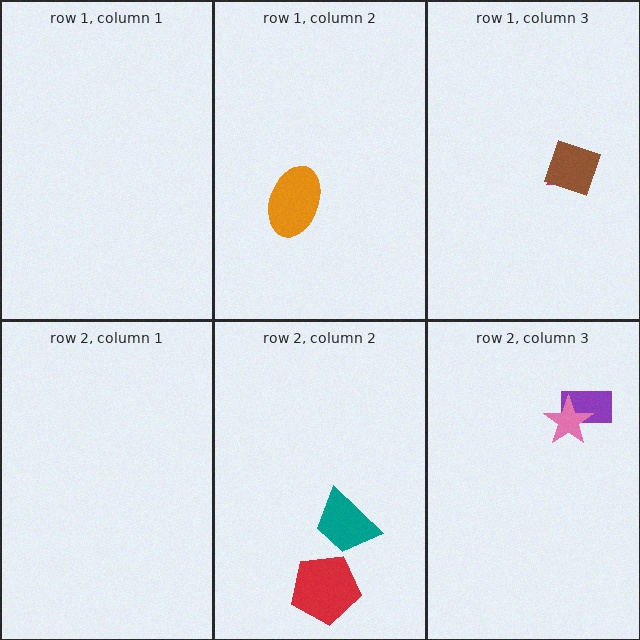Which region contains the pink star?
The row 2, column 3 region.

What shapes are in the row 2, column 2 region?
The red pentagon, the teal trapezoid.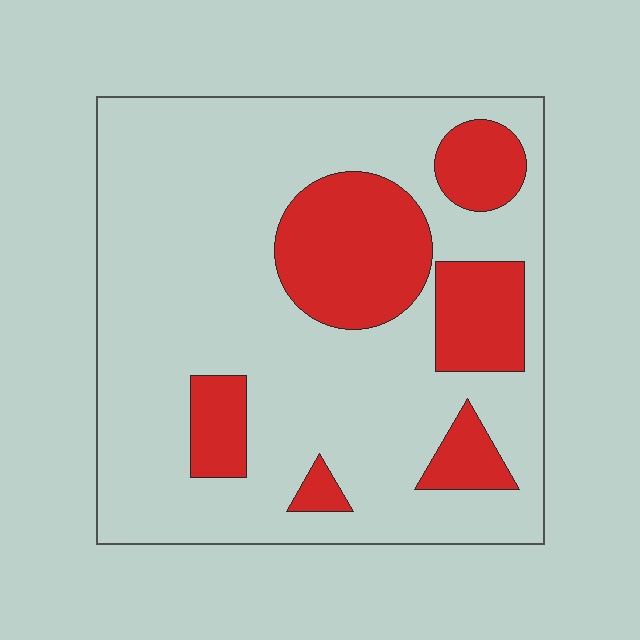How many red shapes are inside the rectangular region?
6.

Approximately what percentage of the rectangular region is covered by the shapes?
Approximately 25%.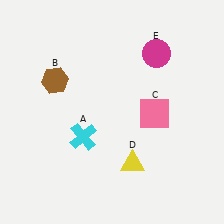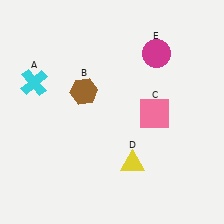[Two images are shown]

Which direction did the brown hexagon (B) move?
The brown hexagon (B) moved right.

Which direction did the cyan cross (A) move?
The cyan cross (A) moved up.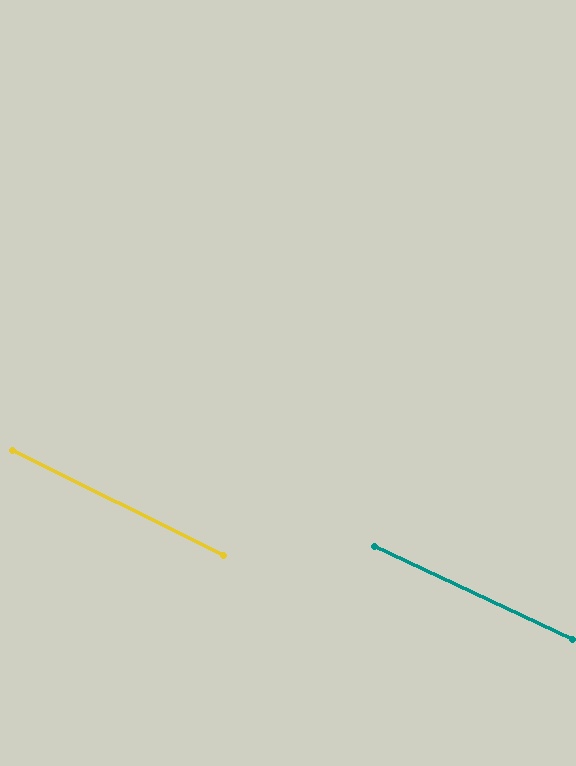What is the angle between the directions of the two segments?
Approximately 1 degree.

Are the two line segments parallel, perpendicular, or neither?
Parallel — their directions differ by only 1.2°.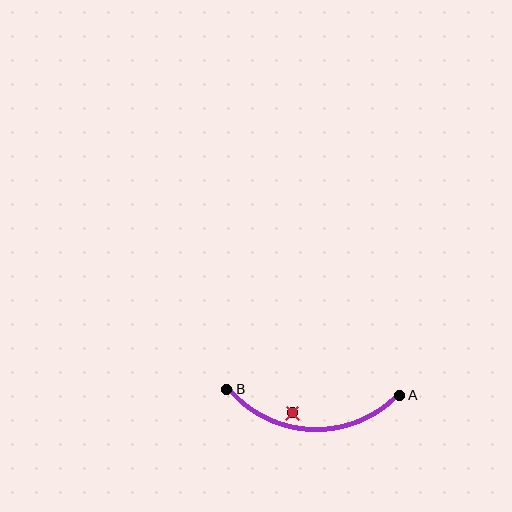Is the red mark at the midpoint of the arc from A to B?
No — the red mark does not lie on the arc at all. It sits slightly inside the curve.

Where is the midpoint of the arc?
The arc midpoint is the point on the curve farthest from the straight line joining A and B. It sits below that line.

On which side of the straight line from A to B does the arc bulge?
The arc bulges below the straight line connecting A and B.